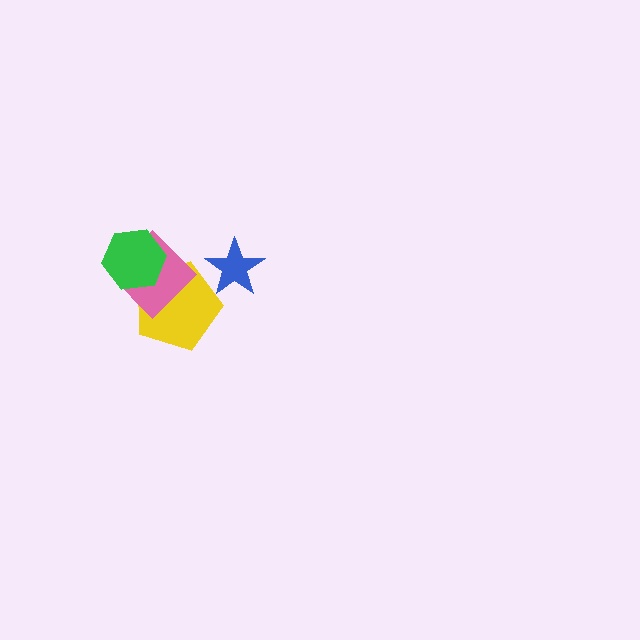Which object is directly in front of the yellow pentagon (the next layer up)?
The pink diamond is directly in front of the yellow pentagon.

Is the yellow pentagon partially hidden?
Yes, it is partially covered by another shape.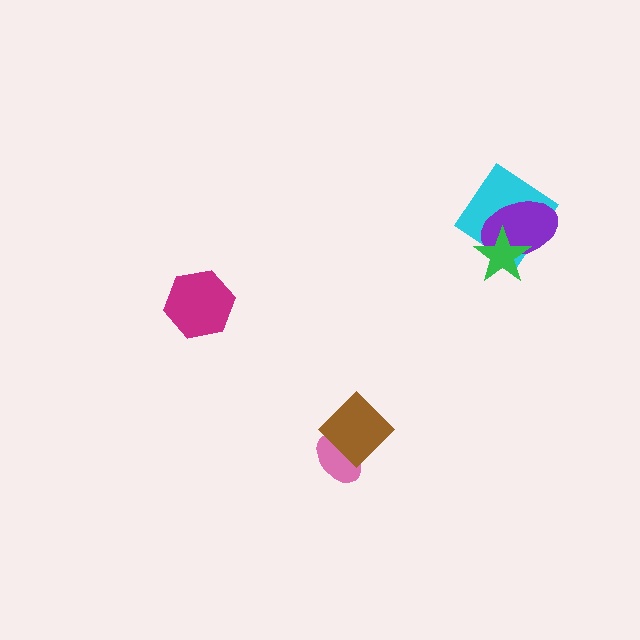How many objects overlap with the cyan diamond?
2 objects overlap with the cyan diamond.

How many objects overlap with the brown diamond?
1 object overlaps with the brown diamond.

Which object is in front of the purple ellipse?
The green star is in front of the purple ellipse.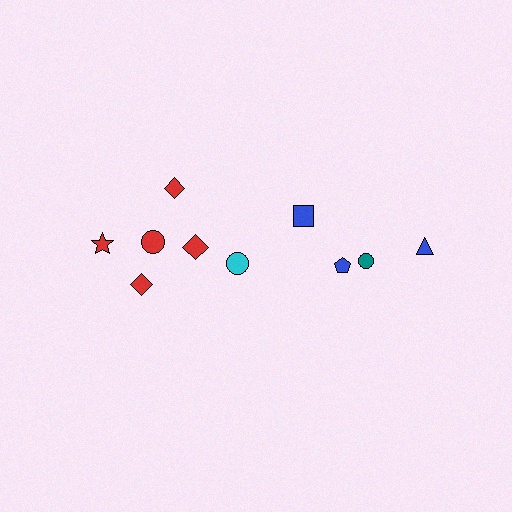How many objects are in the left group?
There are 6 objects.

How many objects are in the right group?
There are 4 objects.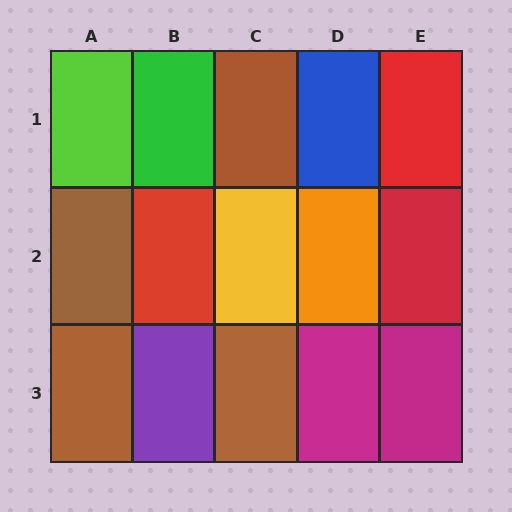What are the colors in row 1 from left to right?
Lime, green, brown, blue, red.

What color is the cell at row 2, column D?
Orange.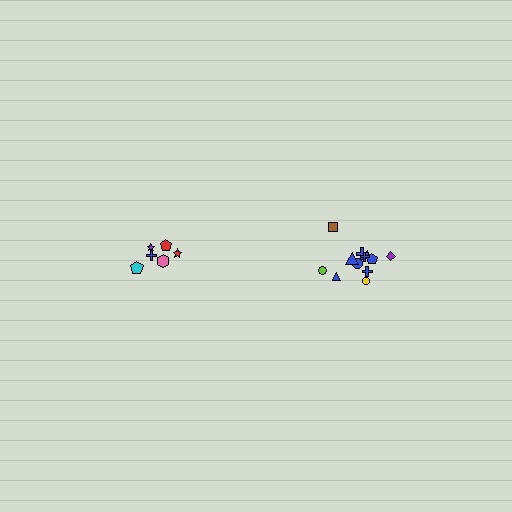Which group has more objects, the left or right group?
The right group.